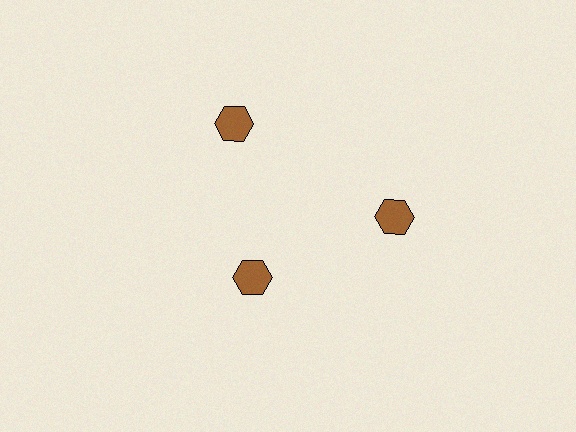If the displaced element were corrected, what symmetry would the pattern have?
It would have 3-fold rotational symmetry — the pattern would map onto itself every 120 degrees.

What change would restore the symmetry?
The symmetry would be restored by moving it outward, back onto the ring so that all 3 hexagons sit at equal angles and equal distance from the center.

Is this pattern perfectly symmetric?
No. The 3 brown hexagons are arranged in a ring, but one element near the 7 o'clock position is pulled inward toward the center, breaking the 3-fold rotational symmetry.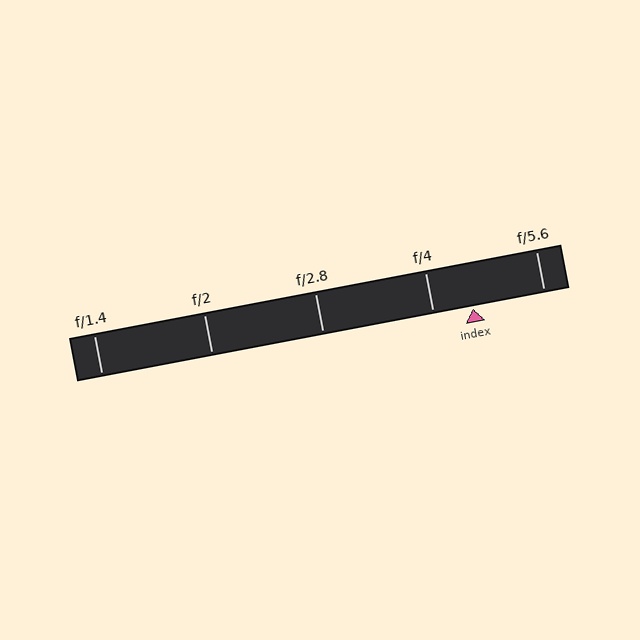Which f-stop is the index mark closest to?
The index mark is closest to f/4.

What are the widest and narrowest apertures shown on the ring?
The widest aperture shown is f/1.4 and the narrowest is f/5.6.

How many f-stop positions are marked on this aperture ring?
There are 5 f-stop positions marked.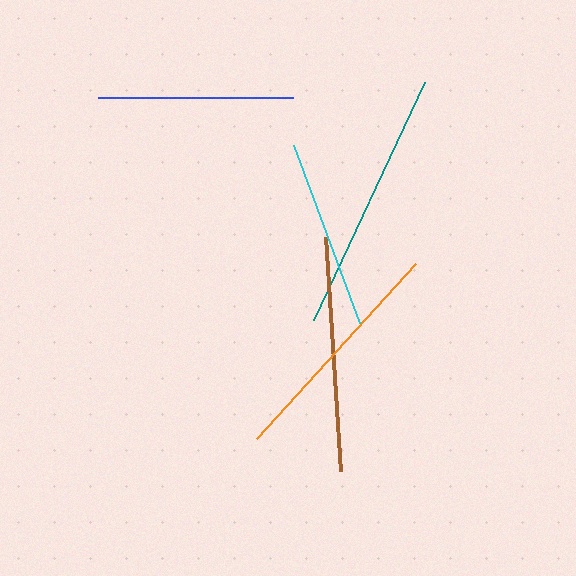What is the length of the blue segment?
The blue segment is approximately 195 pixels long.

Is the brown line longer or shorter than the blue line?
The brown line is longer than the blue line.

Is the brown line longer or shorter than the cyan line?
The brown line is longer than the cyan line.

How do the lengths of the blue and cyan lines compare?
The blue and cyan lines are approximately the same length.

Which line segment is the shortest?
The cyan line is the shortest at approximately 190 pixels.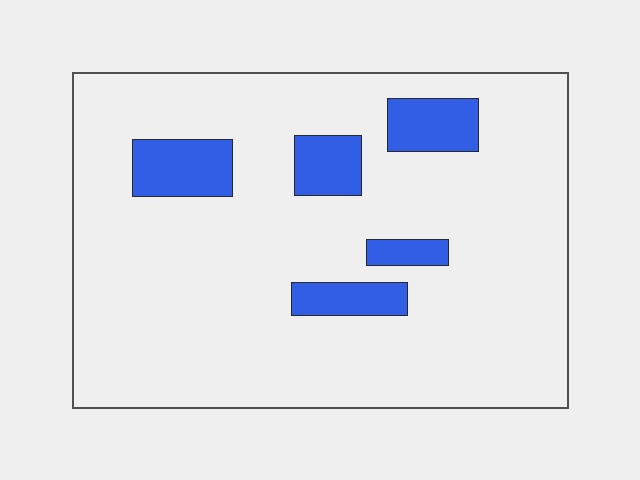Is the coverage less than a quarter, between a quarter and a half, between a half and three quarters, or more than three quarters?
Less than a quarter.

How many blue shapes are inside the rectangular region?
5.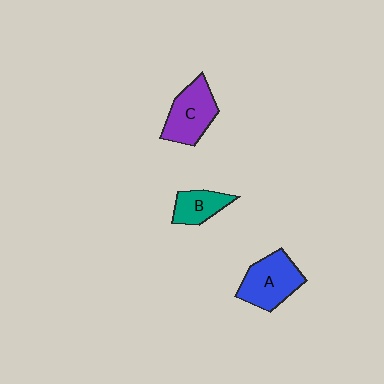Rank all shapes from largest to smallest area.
From largest to smallest: A (blue), C (purple), B (teal).